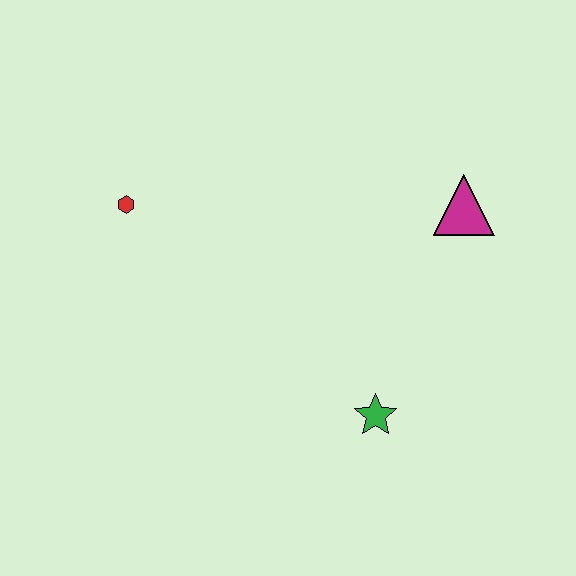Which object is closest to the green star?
The magenta triangle is closest to the green star.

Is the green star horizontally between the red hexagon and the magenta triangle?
Yes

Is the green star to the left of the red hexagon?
No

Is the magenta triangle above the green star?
Yes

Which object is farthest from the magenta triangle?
The red hexagon is farthest from the magenta triangle.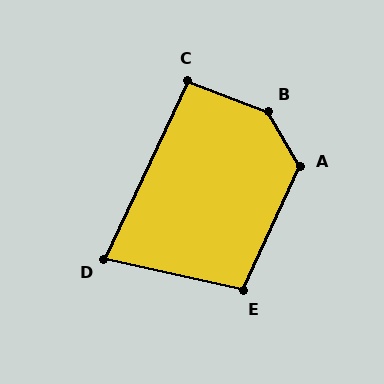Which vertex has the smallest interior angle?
D, at approximately 77 degrees.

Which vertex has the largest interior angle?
B, at approximately 140 degrees.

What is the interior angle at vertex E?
Approximately 102 degrees (obtuse).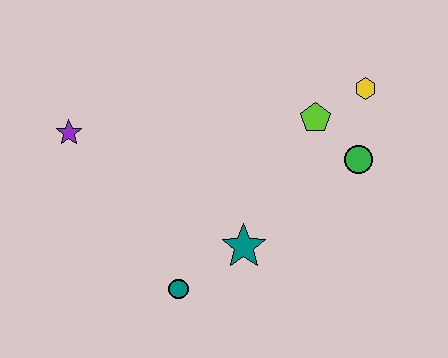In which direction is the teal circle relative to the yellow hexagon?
The teal circle is below the yellow hexagon.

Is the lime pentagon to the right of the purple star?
Yes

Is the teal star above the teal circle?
Yes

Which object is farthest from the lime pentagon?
The purple star is farthest from the lime pentagon.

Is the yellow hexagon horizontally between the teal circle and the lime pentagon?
No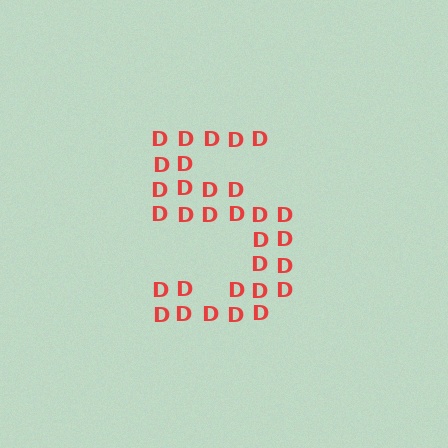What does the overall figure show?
The overall figure shows the digit 5.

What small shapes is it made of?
It is made of small letter D's.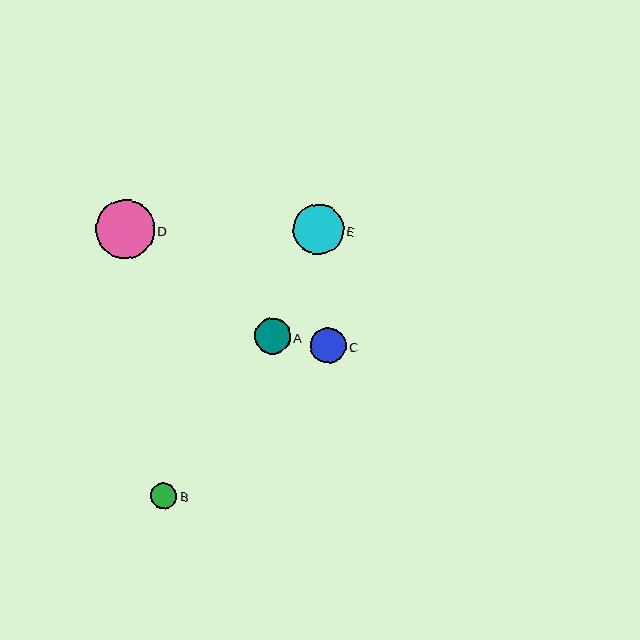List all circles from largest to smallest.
From largest to smallest: D, E, A, C, B.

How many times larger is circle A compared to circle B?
Circle A is approximately 1.4 times the size of circle B.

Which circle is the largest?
Circle D is the largest with a size of approximately 59 pixels.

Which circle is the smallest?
Circle B is the smallest with a size of approximately 26 pixels.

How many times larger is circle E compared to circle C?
Circle E is approximately 1.4 times the size of circle C.